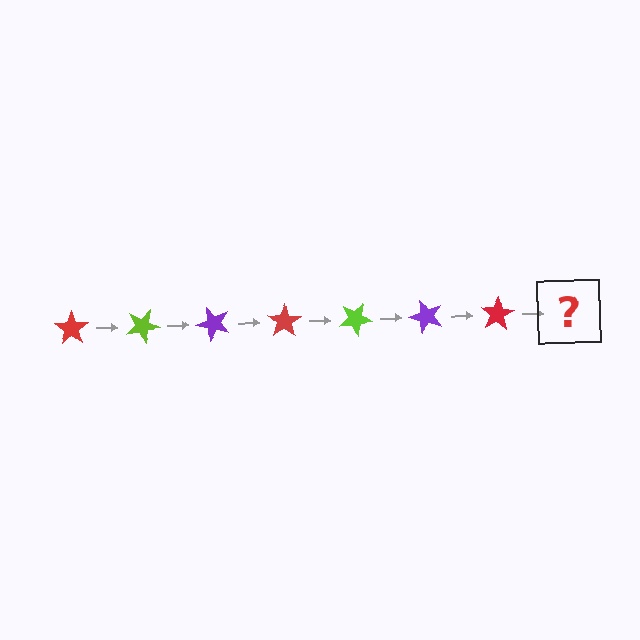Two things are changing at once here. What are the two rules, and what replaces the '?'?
The two rules are that it rotates 25 degrees each step and the color cycles through red, lime, and purple. The '?' should be a lime star, rotated 175 degrees from the start.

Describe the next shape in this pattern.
It should be a lime star, rotated 175 degrees from the start.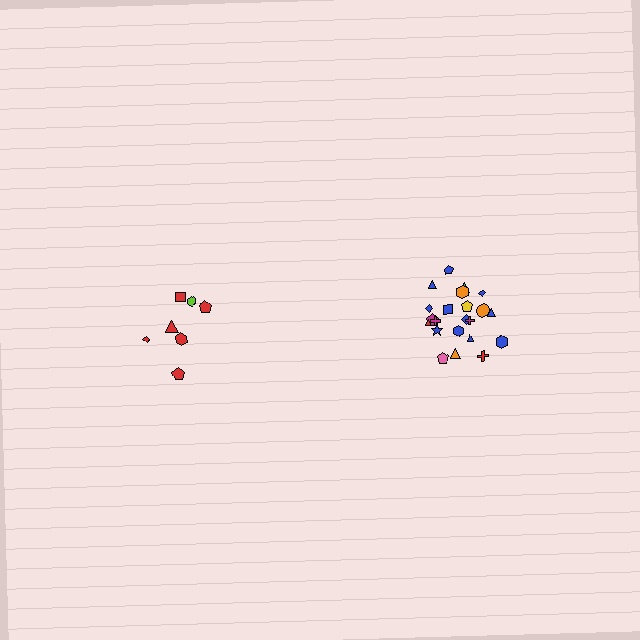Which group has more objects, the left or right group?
The right group.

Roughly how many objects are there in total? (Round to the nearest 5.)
Roughly 30 objects in total.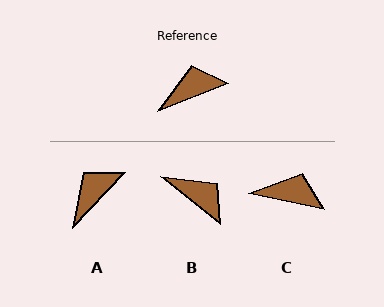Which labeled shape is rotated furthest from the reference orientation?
B, about 60 degrees away.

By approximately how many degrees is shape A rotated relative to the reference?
Approximately 25 degrees counter-clockwise.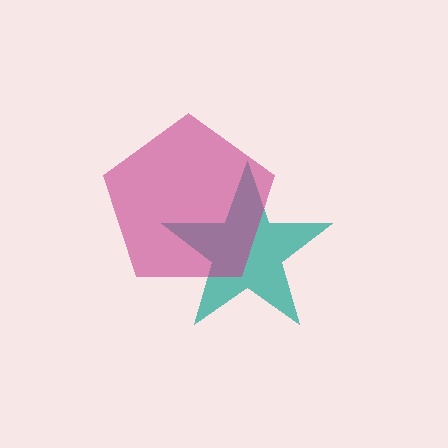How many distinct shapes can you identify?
There are 2 distinct shapes: a teal star, a magenta pentagon.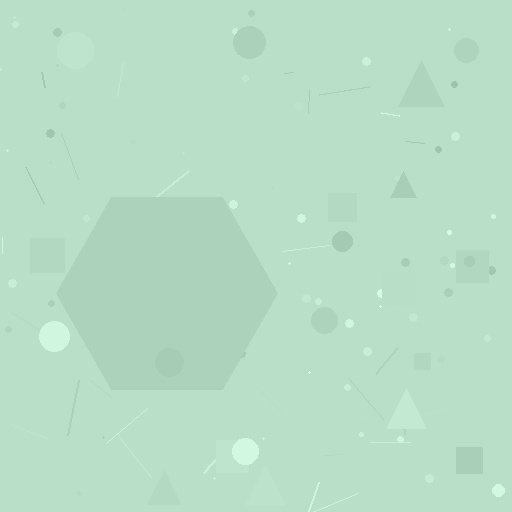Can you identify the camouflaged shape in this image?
The camouflaged shape is a hexagon.